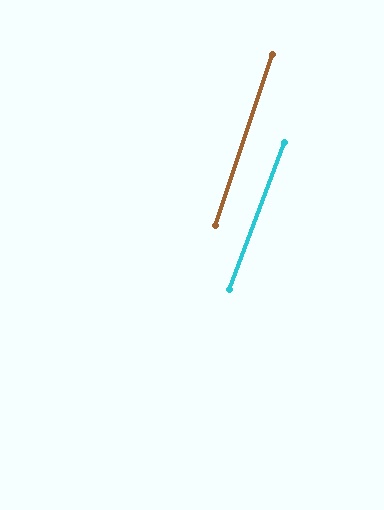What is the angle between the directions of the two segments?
Approximately 2 degrees.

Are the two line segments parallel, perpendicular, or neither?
Parallel — their directions differ by only 1.6°.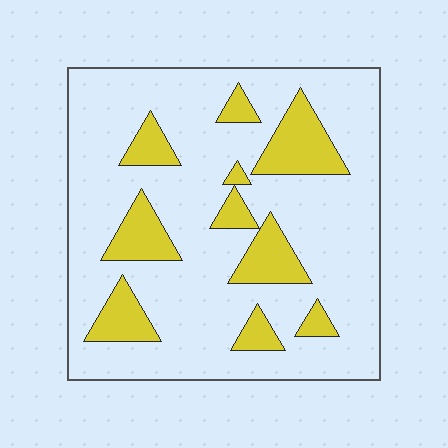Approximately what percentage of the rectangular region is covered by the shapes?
Approximately 20%.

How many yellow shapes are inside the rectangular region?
10.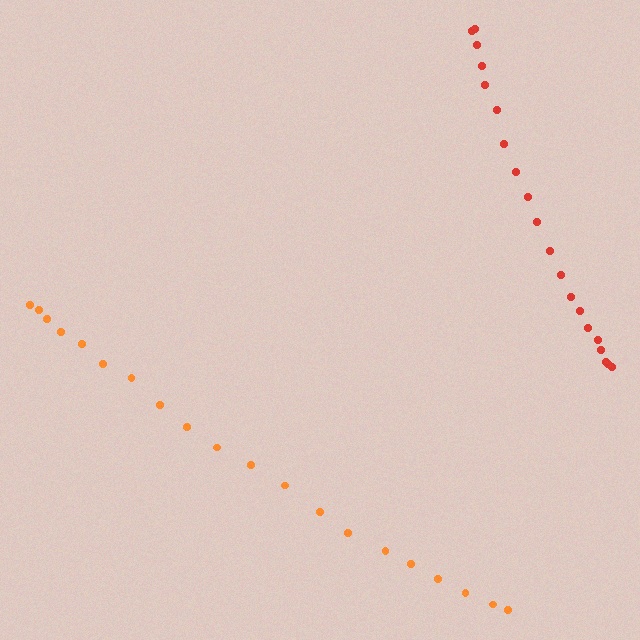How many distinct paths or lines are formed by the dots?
There are 2 distinct paths.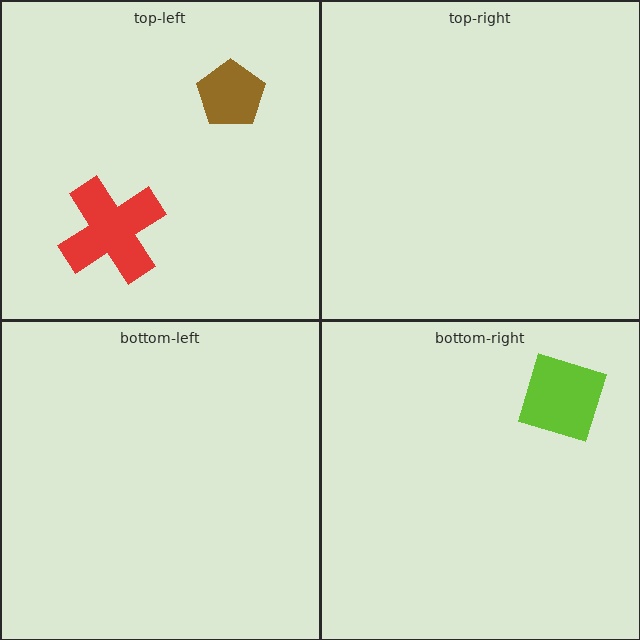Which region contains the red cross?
The top-left region.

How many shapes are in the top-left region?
2.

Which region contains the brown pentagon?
The top-left region.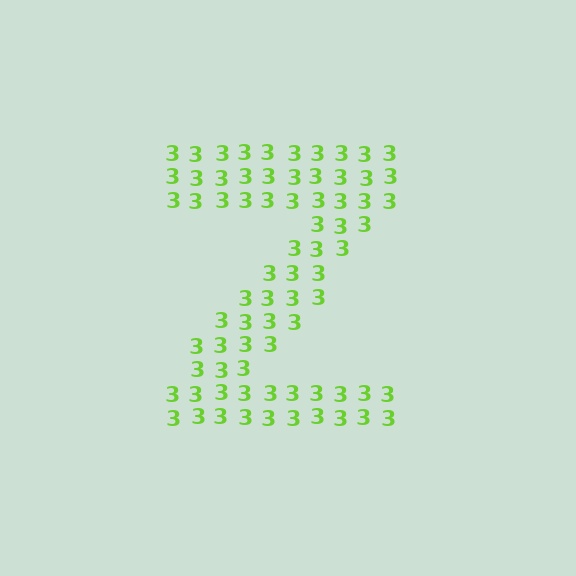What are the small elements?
The small elements are digit 3's.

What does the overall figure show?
The overall figure shows the letter Z.